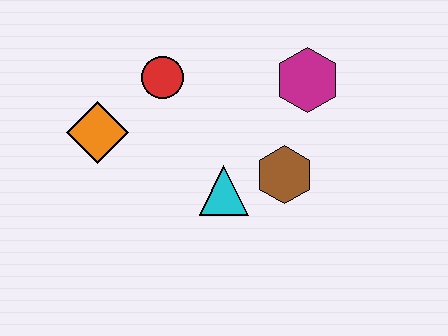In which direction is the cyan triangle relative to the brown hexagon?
The cyan triangle is to the left of the brown hexagon.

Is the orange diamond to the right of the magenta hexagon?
No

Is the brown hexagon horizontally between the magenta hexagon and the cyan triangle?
Yes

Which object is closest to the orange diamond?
The red circle is closest to the orange diamond.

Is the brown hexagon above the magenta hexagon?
No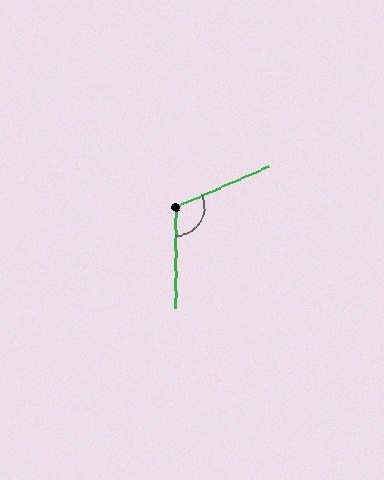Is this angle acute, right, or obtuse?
It is obtuse.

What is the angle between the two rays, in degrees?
Approximately 114 degrees.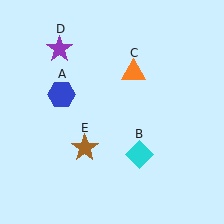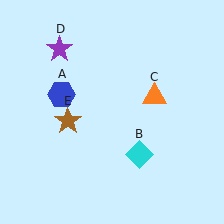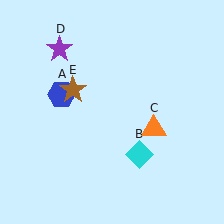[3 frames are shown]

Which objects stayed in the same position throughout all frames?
Blue hexagon (object A) and cyan diamond (object B) and purple star (object D) remained stationary.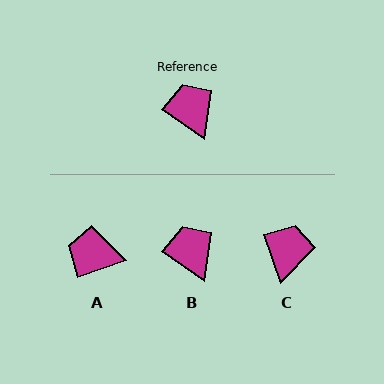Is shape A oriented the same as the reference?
No, it is off by about 54 degrees.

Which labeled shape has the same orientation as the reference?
B.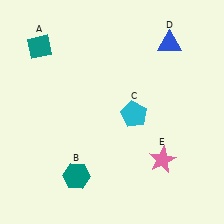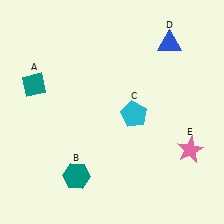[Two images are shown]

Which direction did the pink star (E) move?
The pink star (E) moved right.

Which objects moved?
The objects that moved are: the teal diamond (A), the pink star (E).